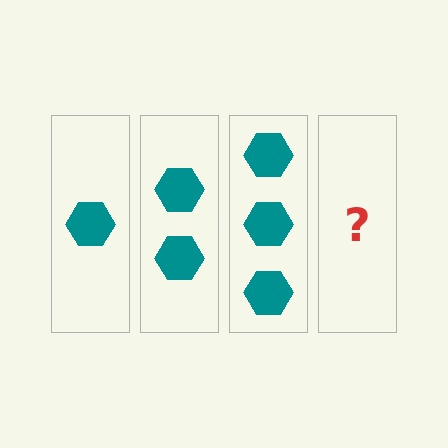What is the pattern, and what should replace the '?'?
The pattern is that each step adds one more hexagon. The '?' should be 4 hexagons.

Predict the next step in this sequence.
The next step is 4 hexagons.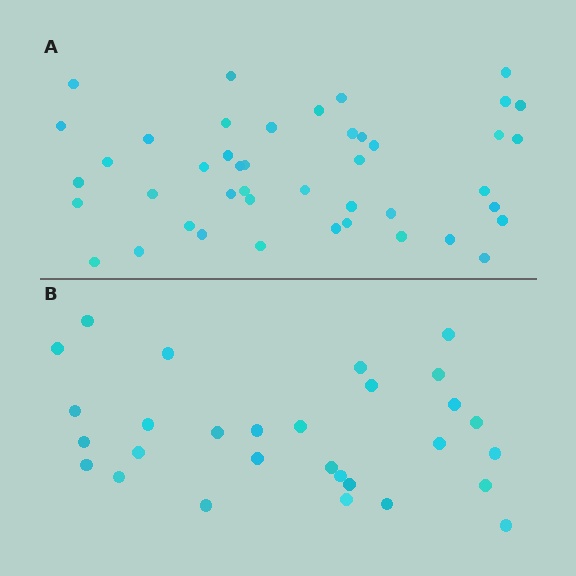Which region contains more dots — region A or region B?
Region A (the top region) has more dots.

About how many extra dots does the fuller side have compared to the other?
Region A has approximately 15 more dots than region B.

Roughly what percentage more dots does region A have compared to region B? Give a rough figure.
About 50% more.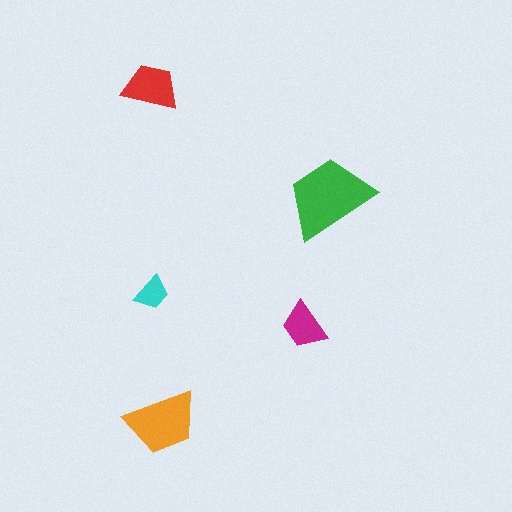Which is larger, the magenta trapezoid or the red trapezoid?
The red one.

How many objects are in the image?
There are 5 objects in the image.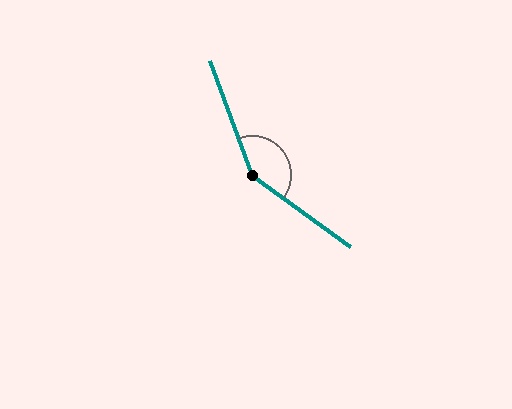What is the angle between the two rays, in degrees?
Approximately 146 degrees.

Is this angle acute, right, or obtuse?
It is obtuse.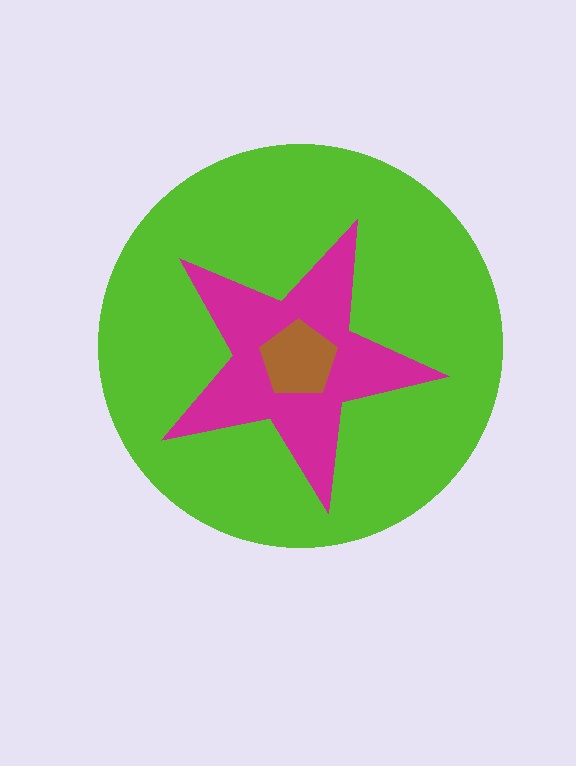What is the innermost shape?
The brown pentagon.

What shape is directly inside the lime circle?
The magenta star.